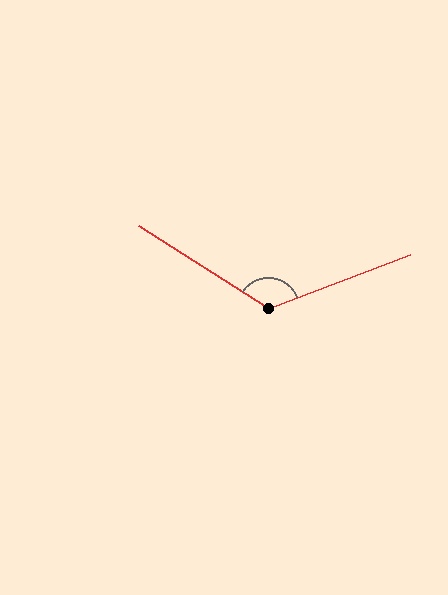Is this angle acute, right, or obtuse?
It is obtuse.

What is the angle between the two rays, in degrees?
Approximately 127 degrees.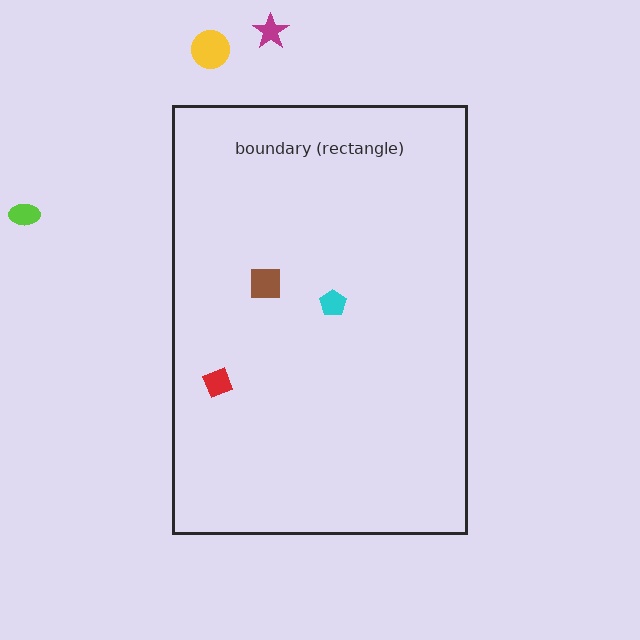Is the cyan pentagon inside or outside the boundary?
Inside.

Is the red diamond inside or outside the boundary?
Inside.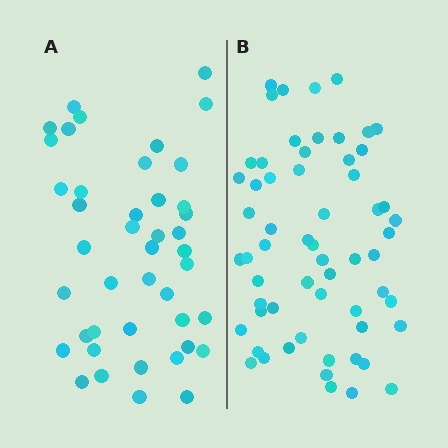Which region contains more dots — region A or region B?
Region B (the right region) has more dots.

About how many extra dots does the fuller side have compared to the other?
Region B has approximately 15 more dots than region A.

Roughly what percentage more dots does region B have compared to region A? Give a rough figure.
About 40% more.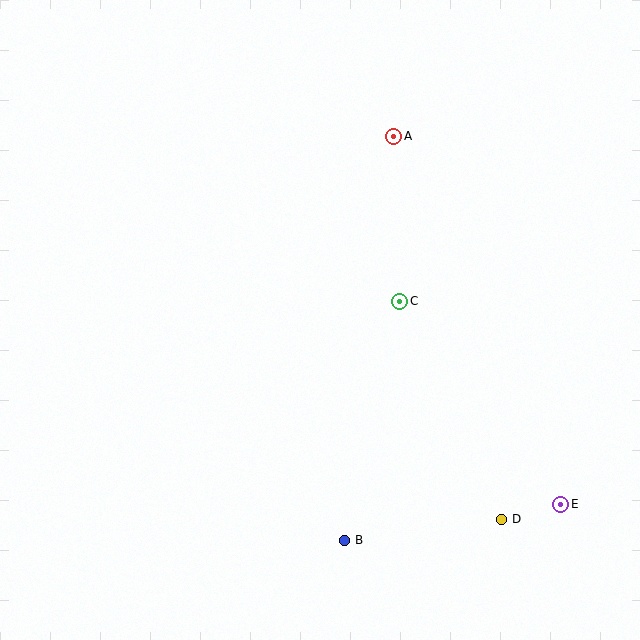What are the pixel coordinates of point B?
Point B is at (345, 540).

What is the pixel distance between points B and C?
The distance between B and C is 245 pixels.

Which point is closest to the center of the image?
Point C at (400, 301) is closest to the center.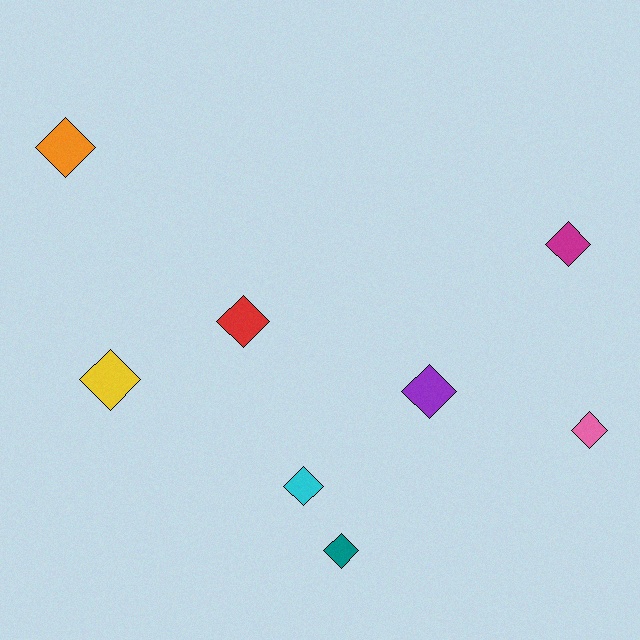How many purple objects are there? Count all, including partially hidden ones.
There is 1 purple object.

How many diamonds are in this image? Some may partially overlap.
There are 8 diamonds.